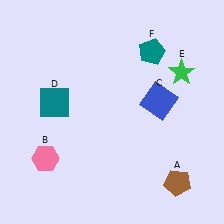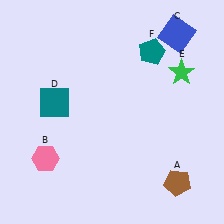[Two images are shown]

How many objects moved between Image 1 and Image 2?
1 object moved between the two images.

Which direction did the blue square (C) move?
The blue square (C) moved up.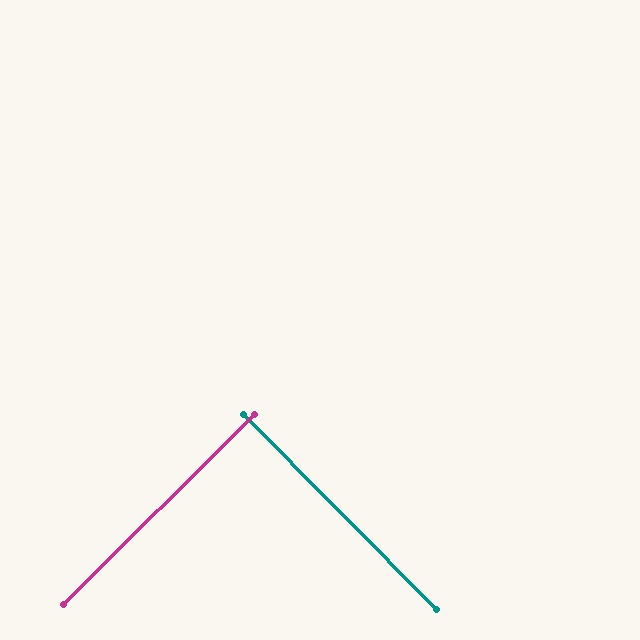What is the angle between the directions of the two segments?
Approximately 90 degrees.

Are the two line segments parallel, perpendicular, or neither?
Perpendicular — they meet at approximately 90°.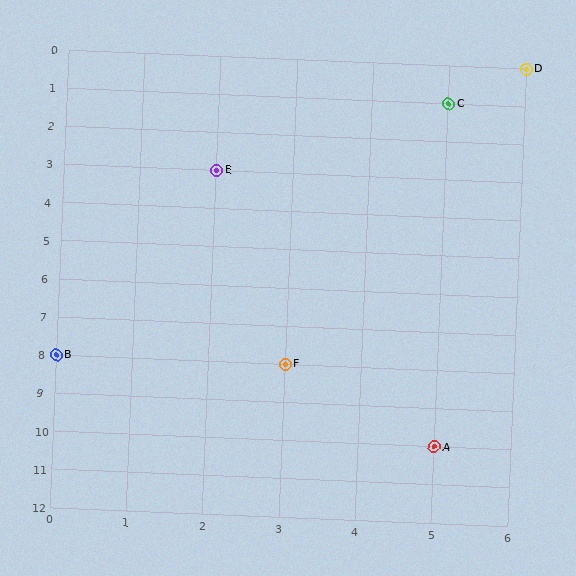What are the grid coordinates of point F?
Point F is at grid coordinates (3, 8).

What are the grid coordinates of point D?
Point D is at grid coordinates (6, 0).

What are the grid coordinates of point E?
Point E is at grid coordinates (2, 3).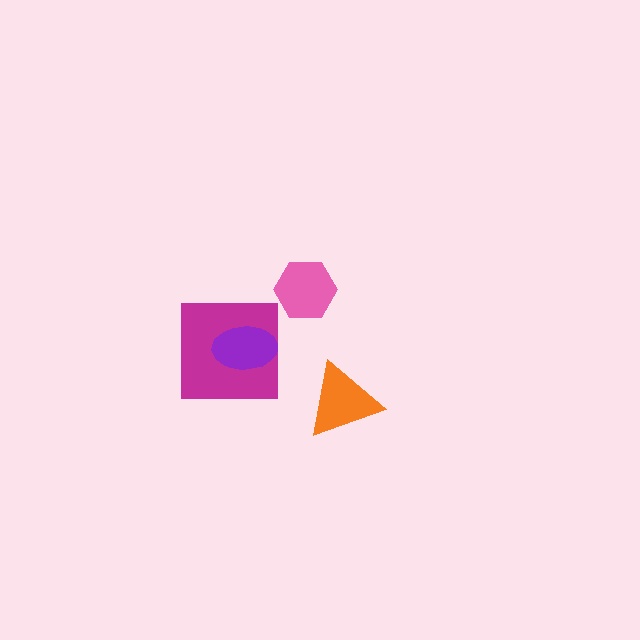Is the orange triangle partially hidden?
No, no other shape covers it.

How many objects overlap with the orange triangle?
0 objects overlap with the orange triangle.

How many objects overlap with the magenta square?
1 object overlaps with the magenta square.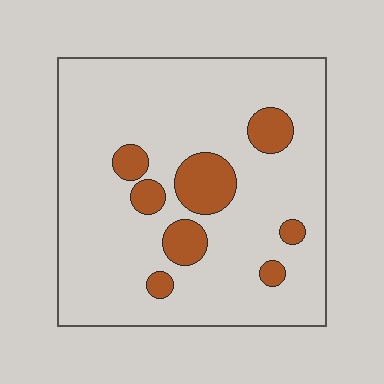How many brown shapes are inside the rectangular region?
8.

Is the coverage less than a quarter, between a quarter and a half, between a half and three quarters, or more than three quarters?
Less than a quarter.